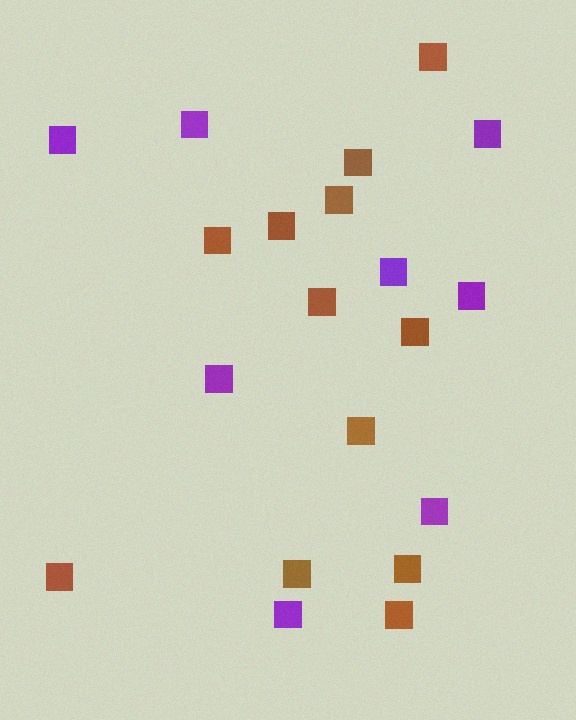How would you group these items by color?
There are 2 groups: one group of brown squares (12) and one group of purple squares (8).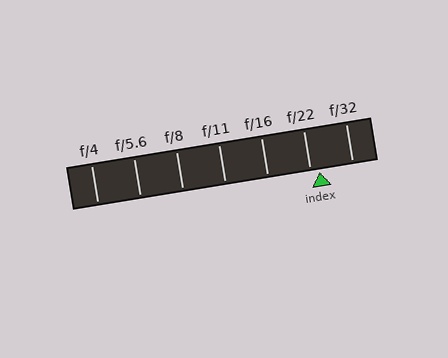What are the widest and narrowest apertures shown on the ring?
The widest aperture shown is f/4 and the narrowest is f/32.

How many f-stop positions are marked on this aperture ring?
There are 7 f-stop positions marked.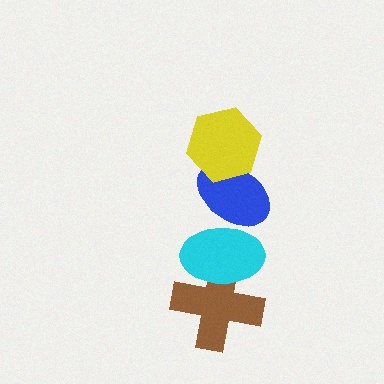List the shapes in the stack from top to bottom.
From top to bottom: the yellow hexagon, the blue ellipse, the cyan ellipse, the brown cross.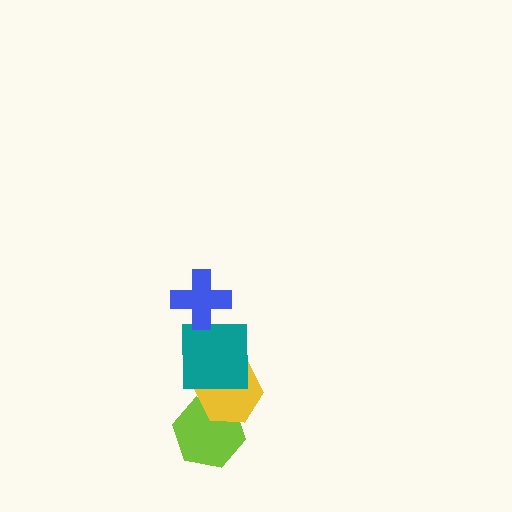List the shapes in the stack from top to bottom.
From top to bottom: the blue cross, the teal square, the yellow hexagon, the lime hexagon.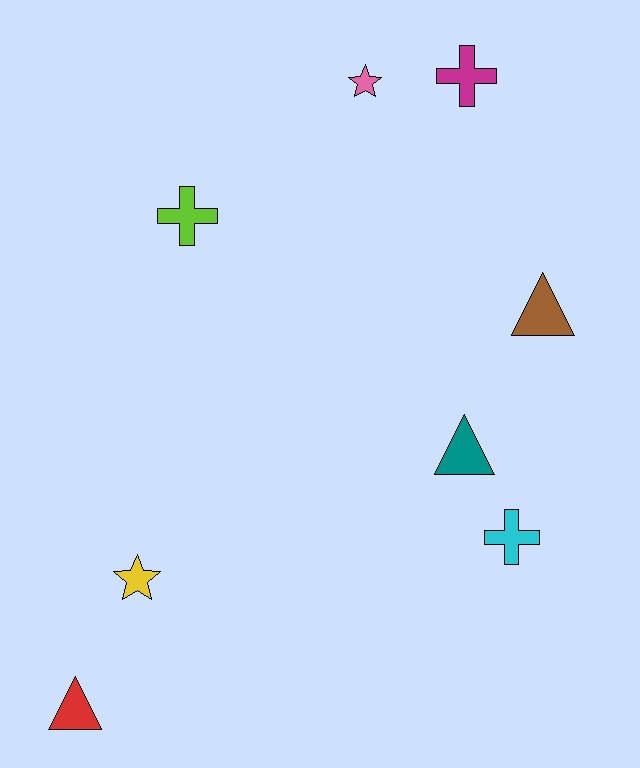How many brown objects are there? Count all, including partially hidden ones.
There is 1 brown object.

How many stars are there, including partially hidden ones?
There are 2 stars.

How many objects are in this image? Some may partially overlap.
There are 8 objects.